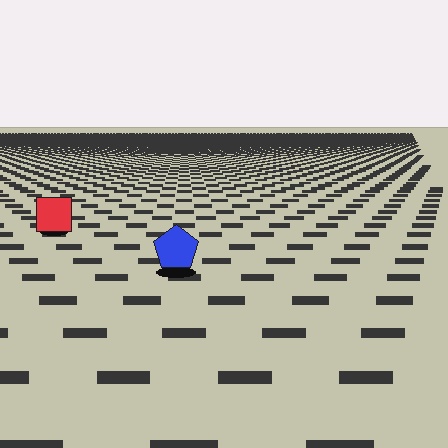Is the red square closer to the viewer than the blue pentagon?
No. The blue pentagon is closer — you can tell from the texture gradient: the ground texture is coarser near it.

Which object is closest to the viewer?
The blue pentagon is closest. The texture marks near it are larger and more spread out.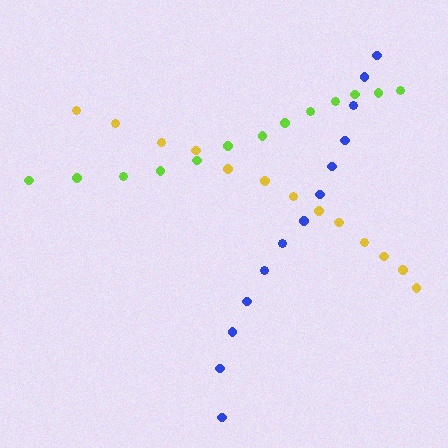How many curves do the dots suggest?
There are 3 distinct paths.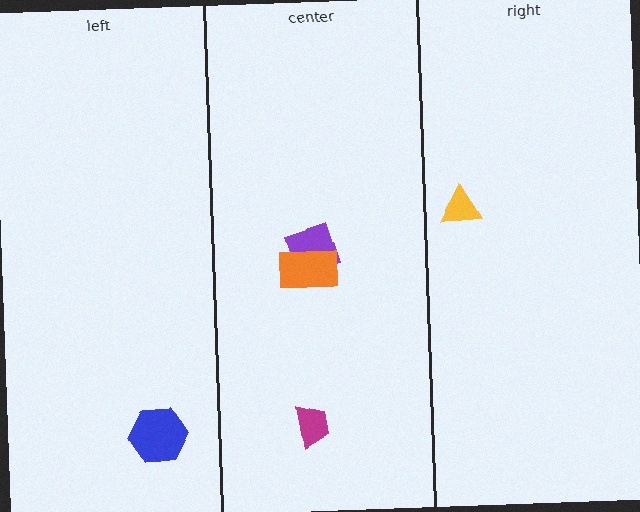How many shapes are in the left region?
1.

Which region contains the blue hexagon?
The left region.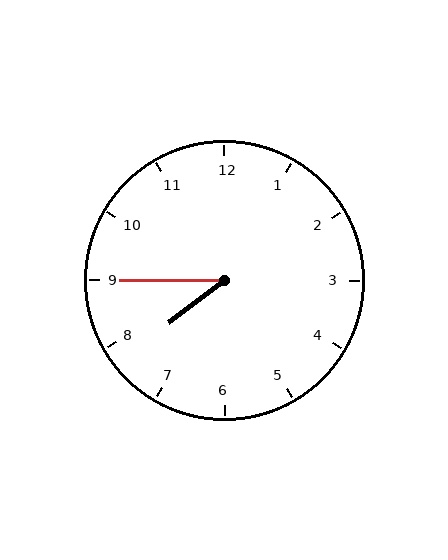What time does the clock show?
7:45.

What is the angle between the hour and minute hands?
Approximately 38 degrees.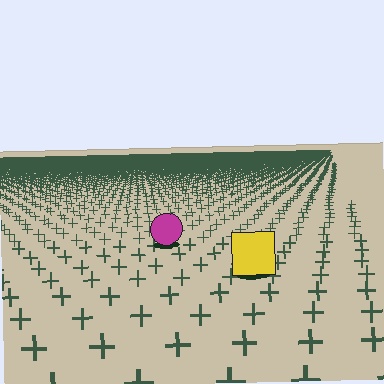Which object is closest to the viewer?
The yellow square is closest. The texture marks near it are larger and more spread out.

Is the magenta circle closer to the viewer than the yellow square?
No. The yellow square is closer — you can tell from the texture gradient: the ground texture is coarser near it.